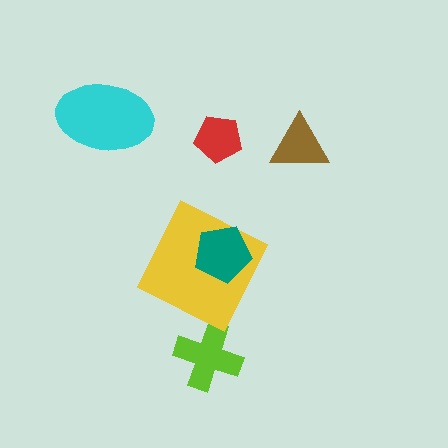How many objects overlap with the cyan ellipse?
0 objects overlap with the cyan ellipse.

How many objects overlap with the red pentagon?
0 objects overlap with the red pentagon.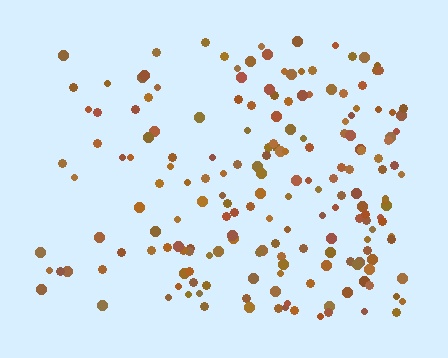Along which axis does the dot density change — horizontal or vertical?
Horizontal.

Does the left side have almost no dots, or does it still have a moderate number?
Still a moderate number, just noticeably fewer than the right.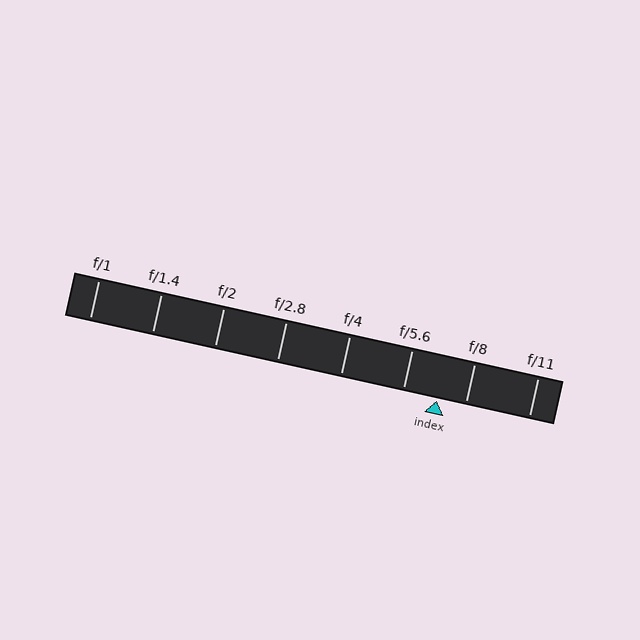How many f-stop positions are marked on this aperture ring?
There are 8 f-stop positions marked.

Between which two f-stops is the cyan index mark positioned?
The index mark is between f/5.6 and f/8.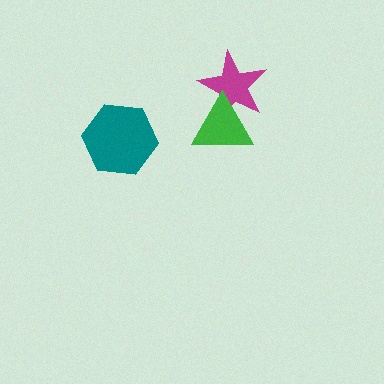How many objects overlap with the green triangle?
1 object overlaps with the green triangle.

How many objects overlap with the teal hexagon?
0 objects overlap with the teal hexagon.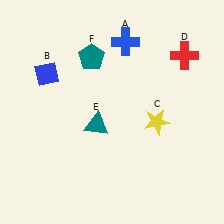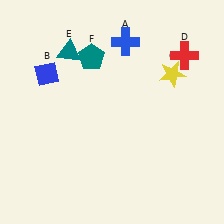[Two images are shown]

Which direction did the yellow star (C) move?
The yellow star (C) moved up.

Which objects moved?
The objects that moved are: the yellow star (C), the teal triangle (E).